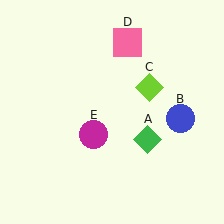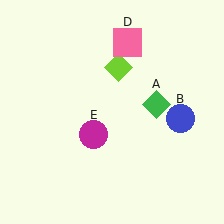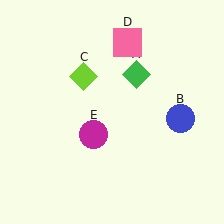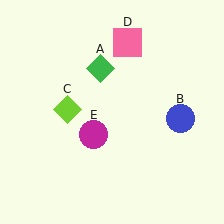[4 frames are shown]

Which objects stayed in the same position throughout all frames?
Blue circle (object B) and pink square (object D) and magenta circle (object E) remained stationary.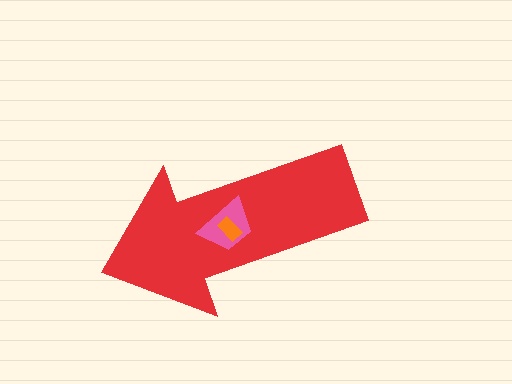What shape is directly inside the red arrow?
The pink trapezoid.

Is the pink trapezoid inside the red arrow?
Yes.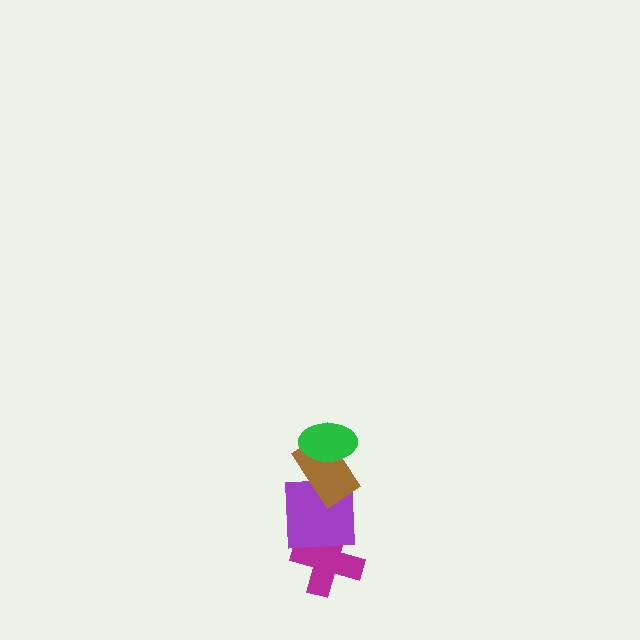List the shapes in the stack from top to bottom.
From top to bottom: the green ellipse, the brown rectangle, the purple square, the magenta cross.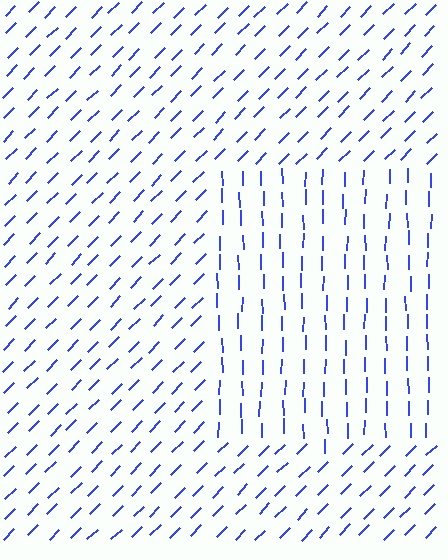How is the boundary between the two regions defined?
The boundary is defined purely by a change in line orientation (approximately 45 degrees difference). All lines are the same color and thickness.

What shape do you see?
I see a rectangle.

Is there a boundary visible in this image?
Yes, there is a texture boundary formed by a change in line orientation.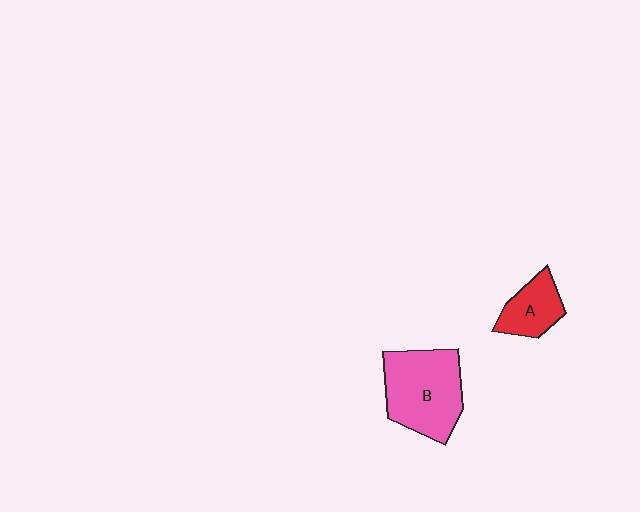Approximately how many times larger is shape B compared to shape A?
Approximately 2.1 times.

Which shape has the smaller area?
Shape A (red).